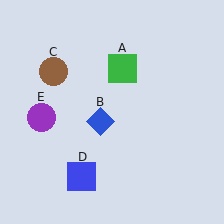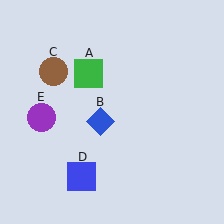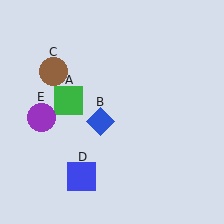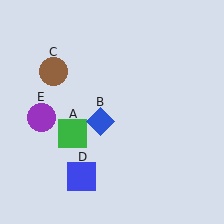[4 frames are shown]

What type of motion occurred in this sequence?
The green square (object A) rotated counterclockwise around the center of the scene.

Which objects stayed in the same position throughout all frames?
Blue diamond (object B) and brown circle (object C) and blue square (object D) and purple circle (object E) remained stationary.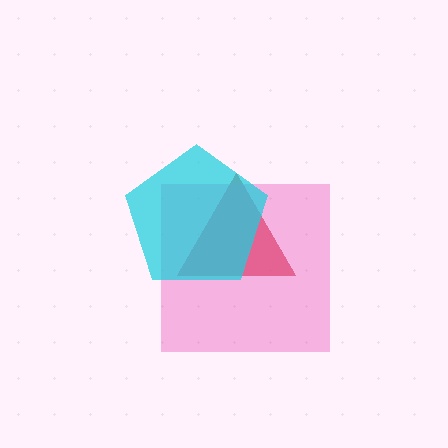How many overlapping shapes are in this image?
There are 3 overlapping shapes in the image.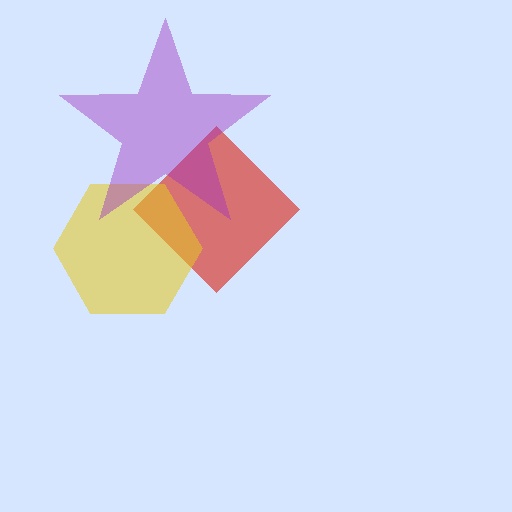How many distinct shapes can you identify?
There are 3 distinct shapes: a red diamond, a yellow hexagon, a purple star.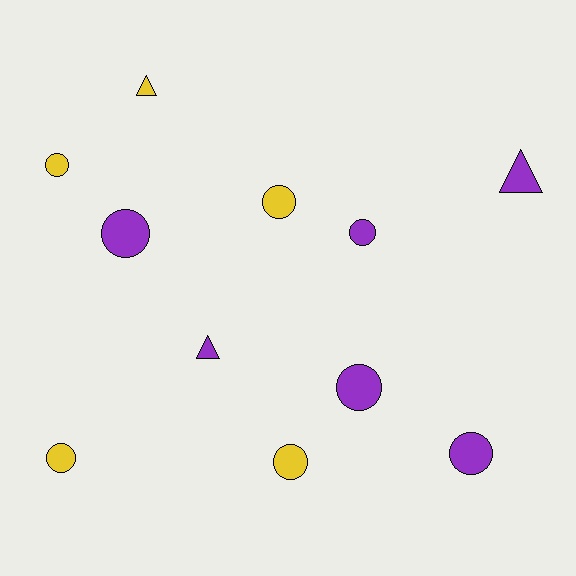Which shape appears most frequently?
Circle, with 8 objects.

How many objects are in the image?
There are 11 objects.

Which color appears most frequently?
Purple, with 6 objects.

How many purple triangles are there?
There are 2 purple triangles.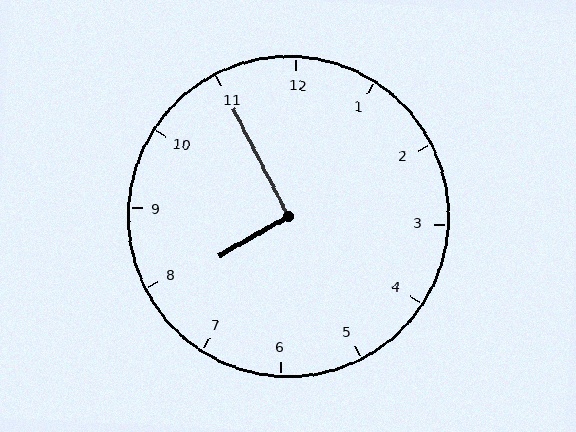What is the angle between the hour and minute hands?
Approximately 92 degrees.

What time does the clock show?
7:55.